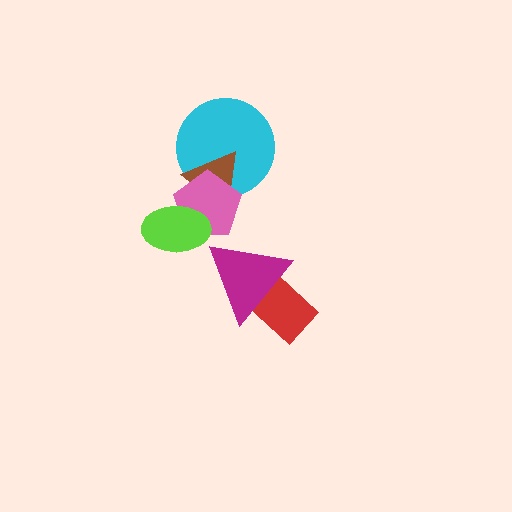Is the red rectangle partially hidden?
Yes, it is partially covered by another shape.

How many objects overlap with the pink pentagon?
3 objects overlap with the pink pentagon.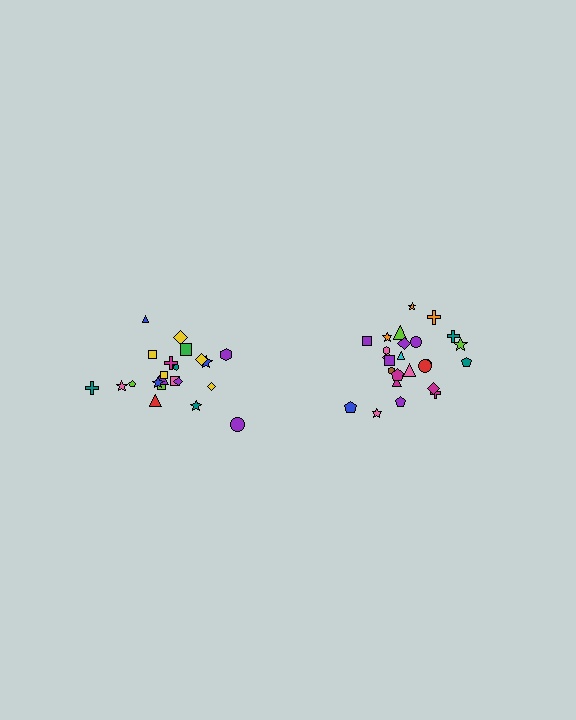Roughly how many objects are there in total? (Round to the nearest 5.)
Roughly 45 objects in total.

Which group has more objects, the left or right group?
The right group.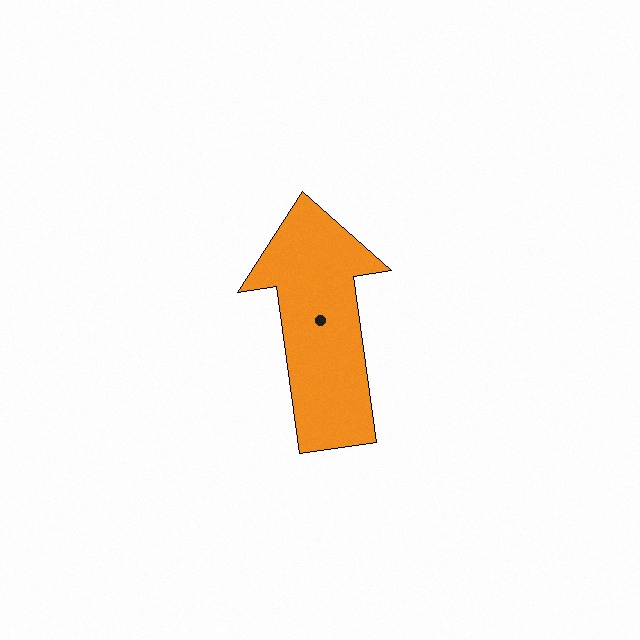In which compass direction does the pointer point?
North.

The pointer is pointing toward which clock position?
Roughly 12 o'clock.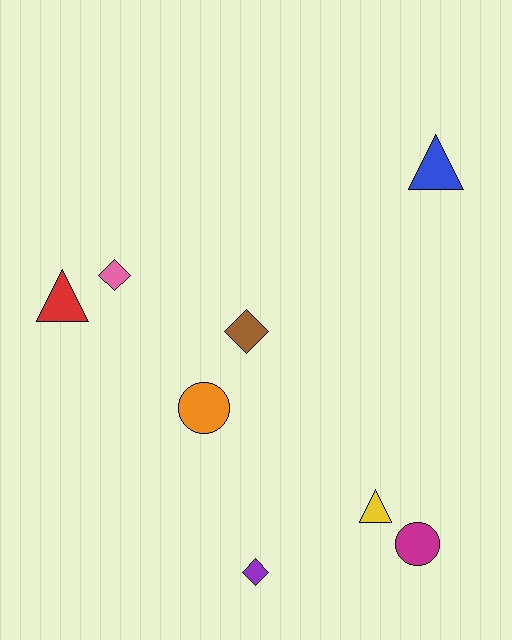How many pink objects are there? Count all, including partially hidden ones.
There is 1 pink object.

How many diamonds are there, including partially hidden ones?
There are 3 diamonds.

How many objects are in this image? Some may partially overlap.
There are 8 objects.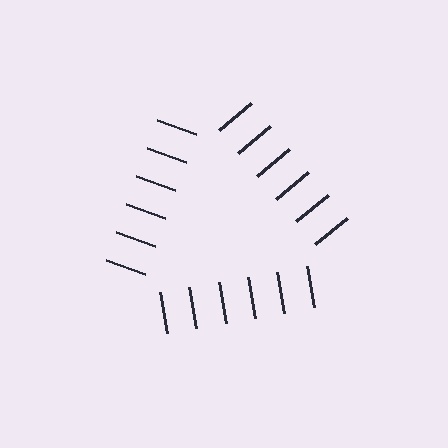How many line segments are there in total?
18 — 6 along each of the 3 edges.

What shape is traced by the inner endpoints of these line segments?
An illusory triangle — the line segments terminate on its edges but no continuous stroke is drawn.